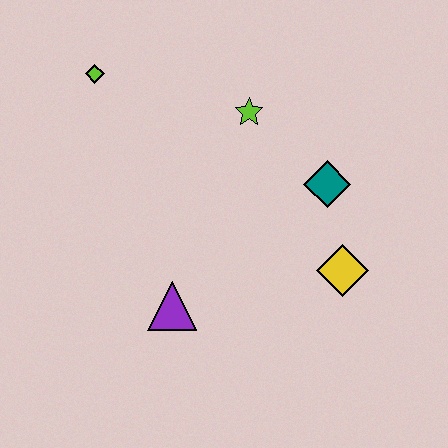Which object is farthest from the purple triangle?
The lime diamond is farthest from the purple triangle.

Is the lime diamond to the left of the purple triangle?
Yes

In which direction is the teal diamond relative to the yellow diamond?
The teal diamond is above the yellow diamond.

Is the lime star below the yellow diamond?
No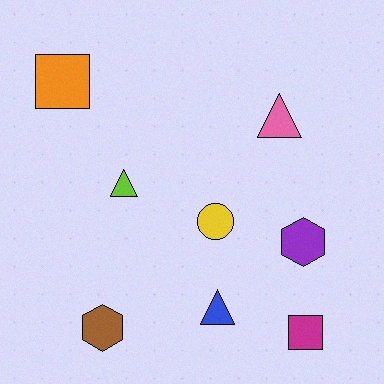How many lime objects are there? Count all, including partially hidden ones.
There is 1 lime object.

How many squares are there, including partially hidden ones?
There are 2 squares.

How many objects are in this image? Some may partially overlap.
There are 8 objects.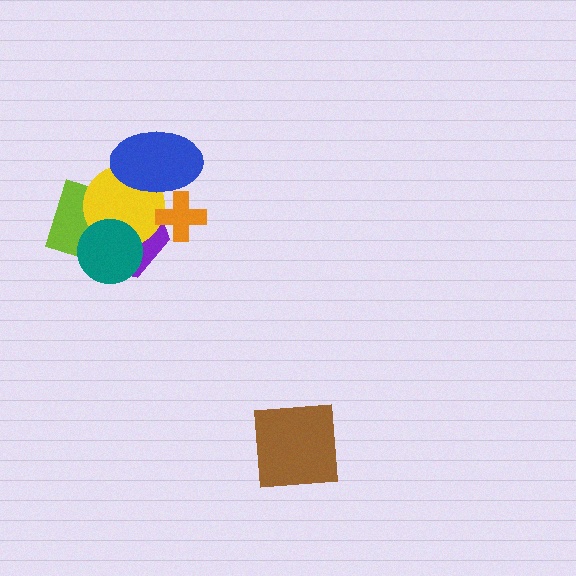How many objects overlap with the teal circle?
3 objects overlap with the teal circle.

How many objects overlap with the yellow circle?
5 objects overlap with the yellow circle.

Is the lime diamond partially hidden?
Yes, it is partially covered by another shape.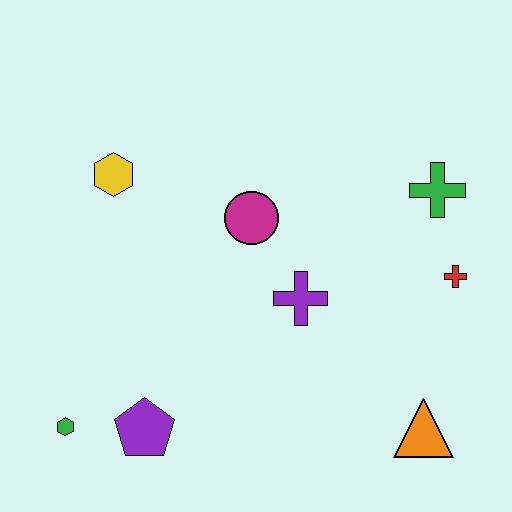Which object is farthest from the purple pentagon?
The green cross is farthest from the purple pentagon.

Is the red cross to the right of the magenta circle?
Yes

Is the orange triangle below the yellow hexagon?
Yes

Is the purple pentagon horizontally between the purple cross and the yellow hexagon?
Yes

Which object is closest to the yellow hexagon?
The magenta circle is closest to the yellow hexagon.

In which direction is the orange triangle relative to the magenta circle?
The orange triangle is below the magenta circle.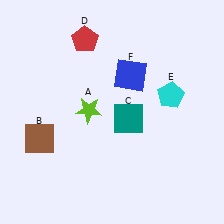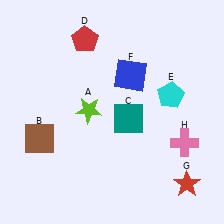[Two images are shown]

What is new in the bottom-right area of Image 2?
A pink cross (H) was added in the bottom-right area of Image 2.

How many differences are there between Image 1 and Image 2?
There are 2 differences between the two images.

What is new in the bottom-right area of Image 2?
A red star (G) was added in the bottom-right area of Image 2.